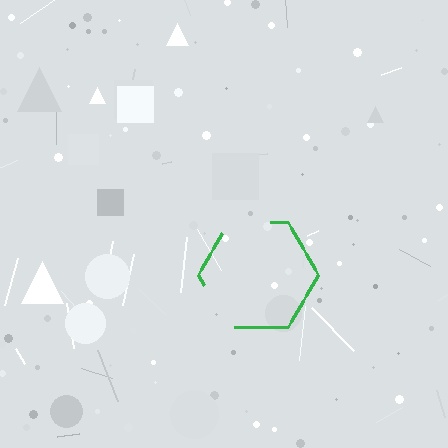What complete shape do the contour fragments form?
The contour fragments form a hexagon.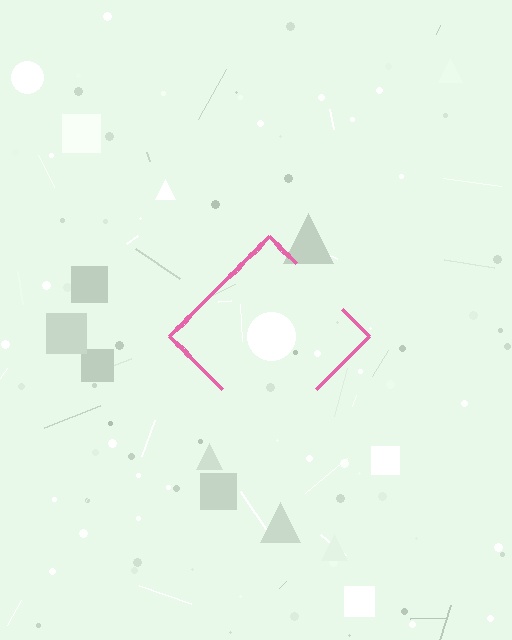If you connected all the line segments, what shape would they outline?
They would outline a diamond.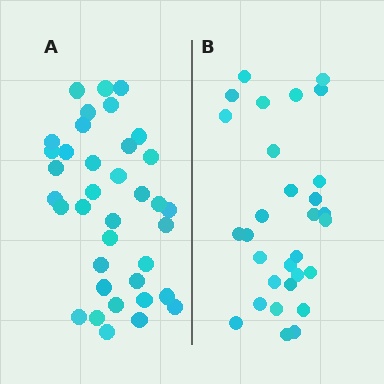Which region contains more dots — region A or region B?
Region A (the left region) has more dots.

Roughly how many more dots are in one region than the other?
Region A has roughly 8 or so more dots than region B.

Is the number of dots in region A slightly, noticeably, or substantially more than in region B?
Region A has only slightly more — the two regions are fairly close. The ratio is roughly 1.2 to 1.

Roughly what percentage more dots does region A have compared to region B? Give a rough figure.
About 25% more.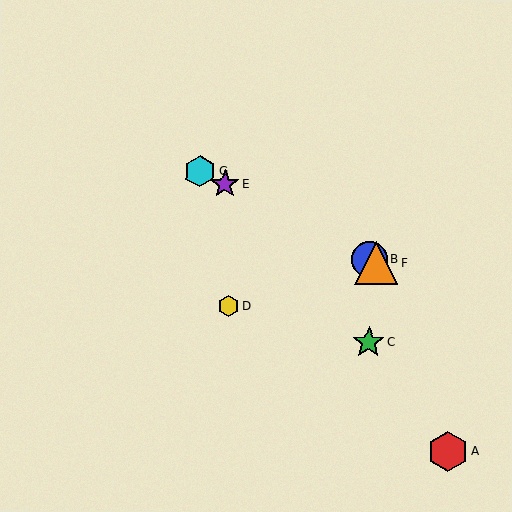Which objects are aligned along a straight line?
Objects B, E, F, G are aligned along a straight line.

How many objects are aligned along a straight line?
4 objects (B, E, F, G) are aligned along a straight line.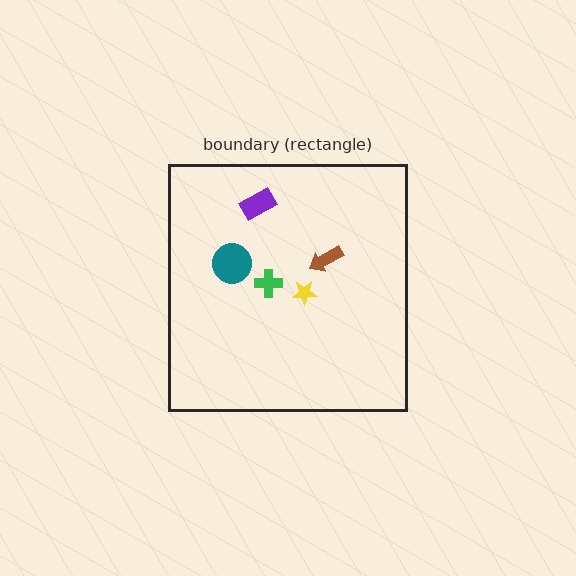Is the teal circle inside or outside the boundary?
Inside.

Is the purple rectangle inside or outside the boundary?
Inside.